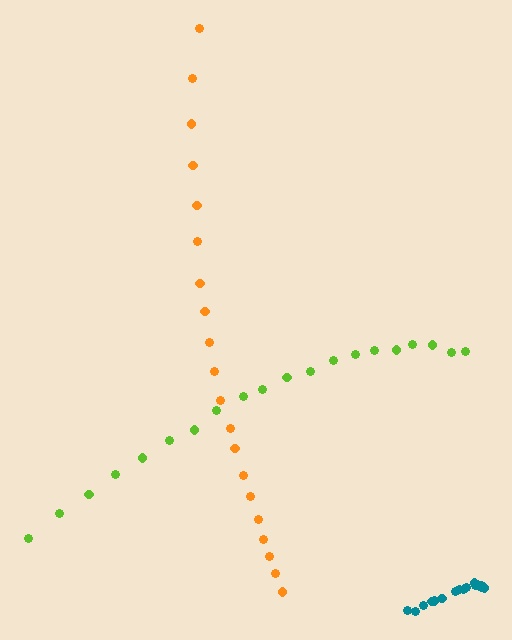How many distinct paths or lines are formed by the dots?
There are 3 distinct paths.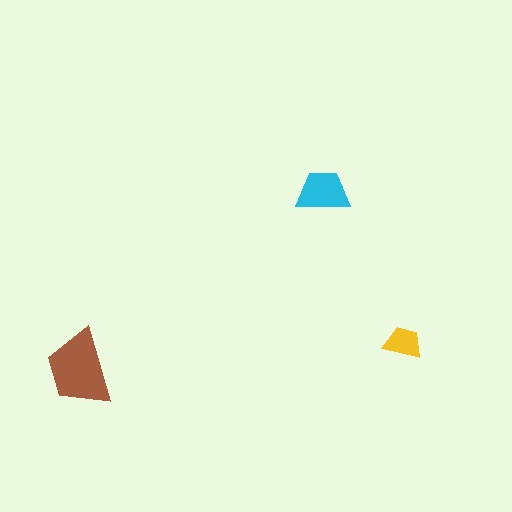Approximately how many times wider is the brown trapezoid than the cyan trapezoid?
About 1.5 times wider.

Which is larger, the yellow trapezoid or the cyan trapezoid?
The cyan one.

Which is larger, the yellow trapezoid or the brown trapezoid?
The brown one.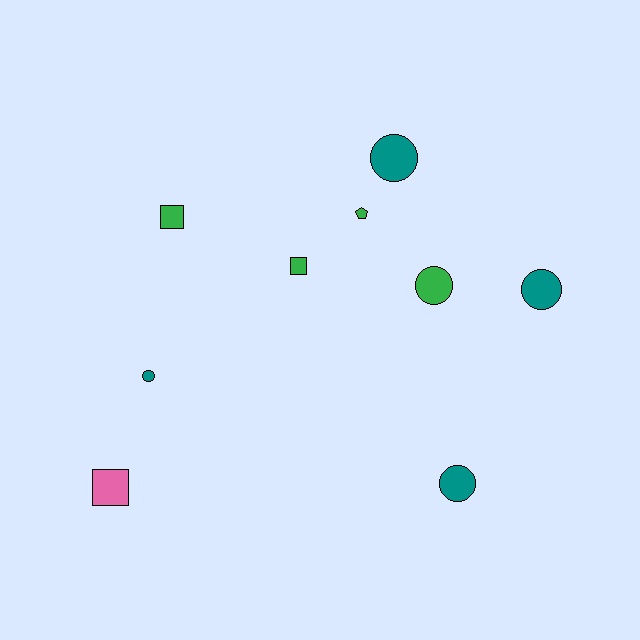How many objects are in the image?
There are 9 objects.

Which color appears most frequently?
Green, with 4 objects.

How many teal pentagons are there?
There are no teal pentagons.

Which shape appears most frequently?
Circle, with 5 objects.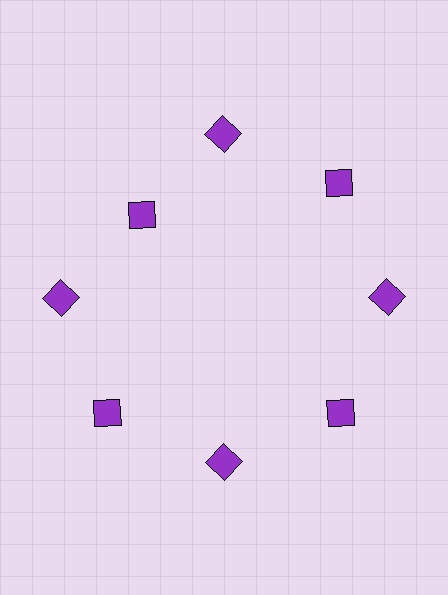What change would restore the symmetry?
The symmetry would be restored by moving it outward, back onto the ring so that all 8 squares sit at equal angles and equal distance from the center.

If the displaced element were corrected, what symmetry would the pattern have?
It would have 8-fold rotational symmetry — the pattern would map onto itself every 45 degrees.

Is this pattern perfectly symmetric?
No. The 8 purple squares are arranged in a ring, but one element near the 10 o'clock position is pulled inward toward the center, breaking the 8-fold rotational symmetry.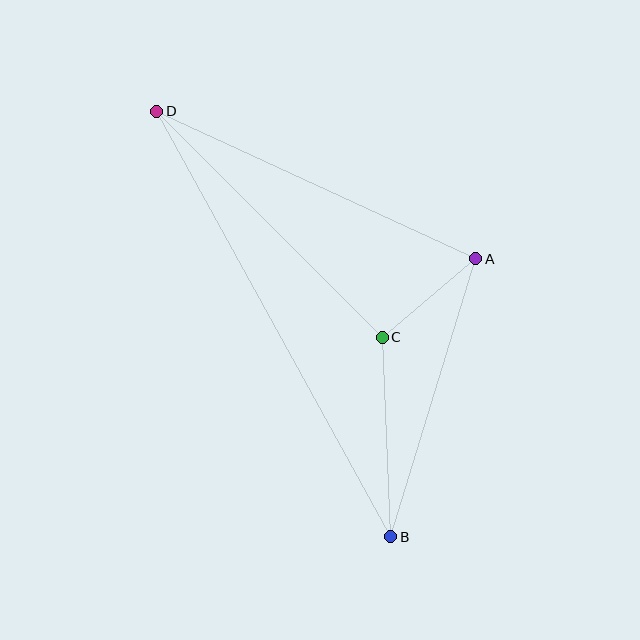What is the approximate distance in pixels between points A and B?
The distance between A and B is approximately 291 pixels.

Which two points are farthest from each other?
Points B and D are farthest from each other.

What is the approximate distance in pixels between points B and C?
The distance between B and C is approximately 200 pixels.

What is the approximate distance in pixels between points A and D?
The distance between A and D is approximately 351 pixels.